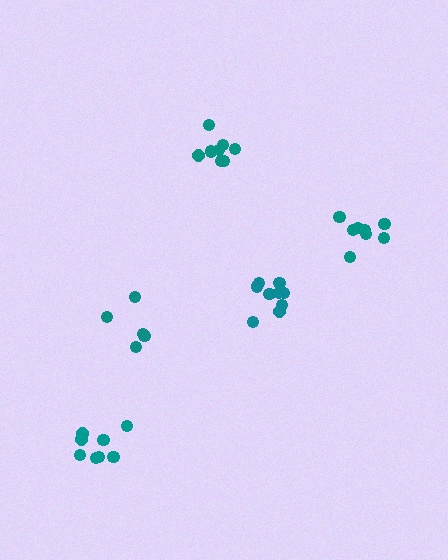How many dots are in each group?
Group 1: 8 dots, Group 2: 8 dots, Group 3: 9 dots, Group 4: 8 dots, Group 5: 5 dots (38 total).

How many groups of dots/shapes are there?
There are 5 groups.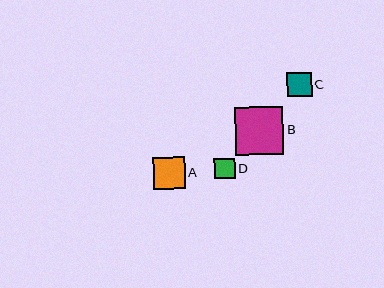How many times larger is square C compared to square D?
Square C is approximately 1.2 times the size of square D.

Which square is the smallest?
Square D is the smallest with a size of approximately 21 pixels.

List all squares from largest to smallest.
From largest to smallest: B, A, C, D.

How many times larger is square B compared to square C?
Square B is approximately 2.0 times the size of square C.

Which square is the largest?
Square B is the largest with a size of approximately 48 pixels.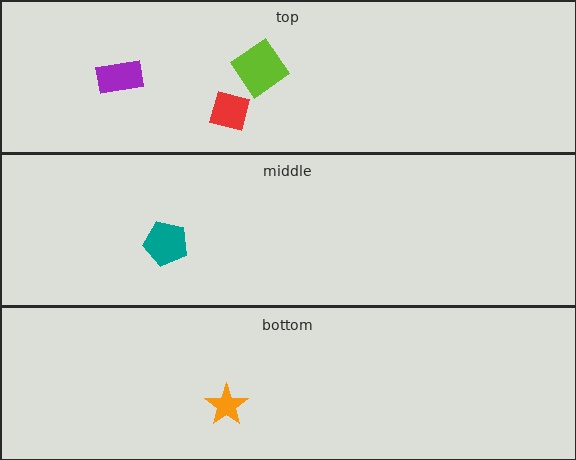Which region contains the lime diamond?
The top region.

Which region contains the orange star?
The bottom region.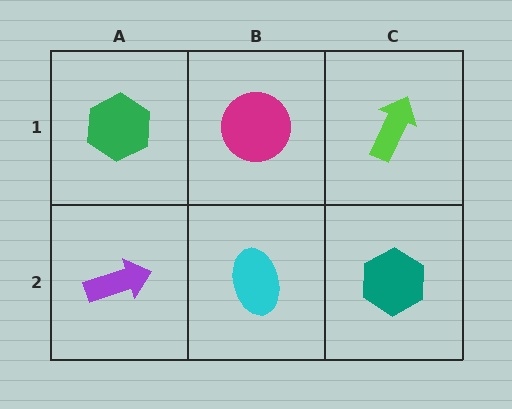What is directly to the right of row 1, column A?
A magenta circle.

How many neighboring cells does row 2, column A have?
2.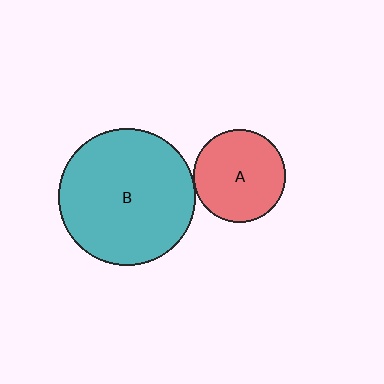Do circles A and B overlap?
Yes.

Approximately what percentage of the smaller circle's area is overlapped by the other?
Approximately 5%.